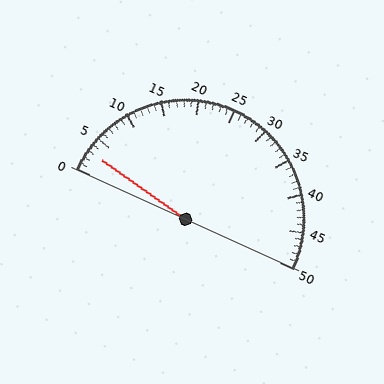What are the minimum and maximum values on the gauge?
The gauge ranges from 0 to 50.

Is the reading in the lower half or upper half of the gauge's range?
The reading is in the lower half of the range (0 to 50).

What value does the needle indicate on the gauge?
The needle indicates approximately 3.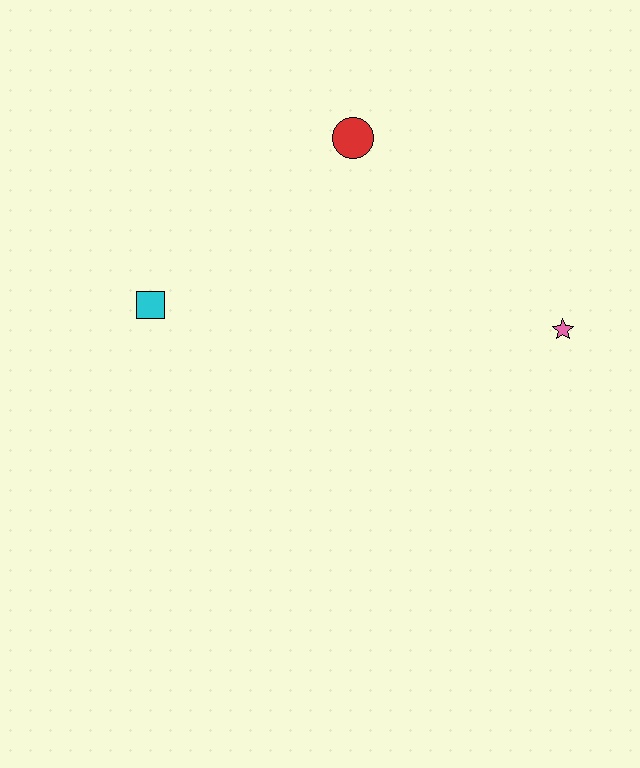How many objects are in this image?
There are 3 objects.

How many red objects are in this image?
There is 1 red object.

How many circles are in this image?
There is 1 circle.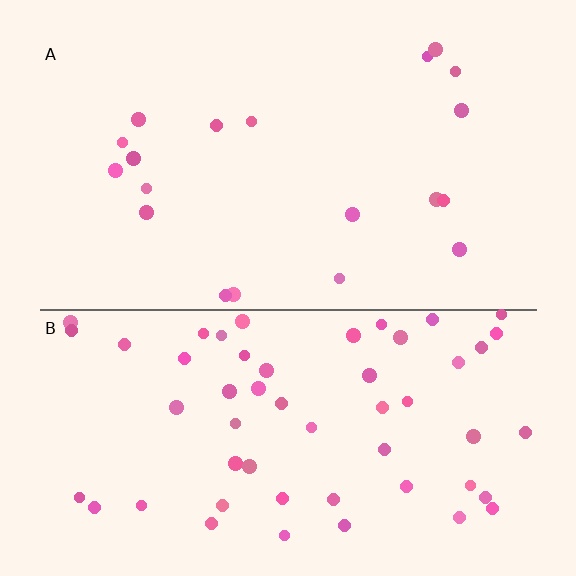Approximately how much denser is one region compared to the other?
Approximately 2.8× — region B over region A.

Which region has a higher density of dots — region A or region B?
B (the bottom).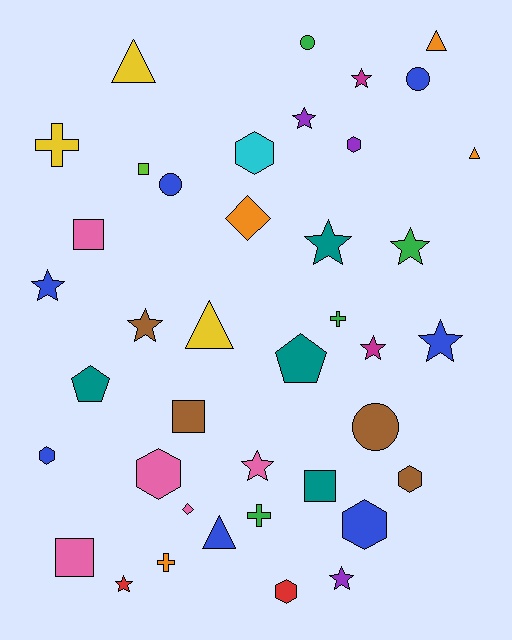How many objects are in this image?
There are 40 objects.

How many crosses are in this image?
There are 4 crosses.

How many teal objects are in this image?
There are 4 teal objects.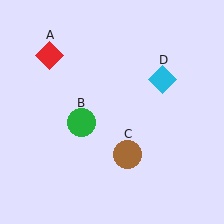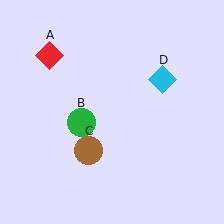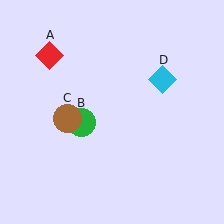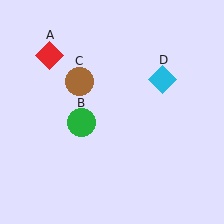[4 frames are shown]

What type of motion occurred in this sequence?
The brown circle (object C) rotated clockwise around the center of the scene.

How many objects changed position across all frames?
1 object changed position: brown circle (object C).